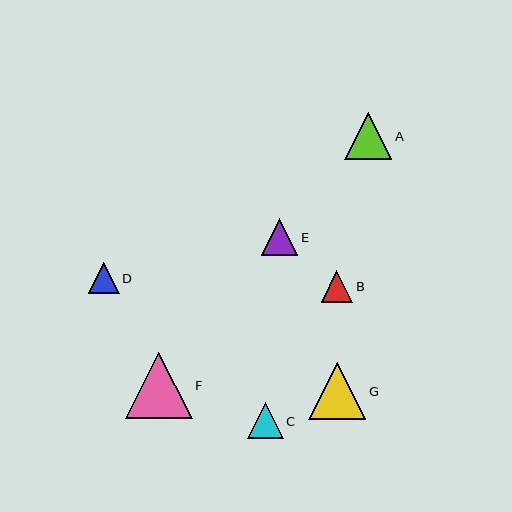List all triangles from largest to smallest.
From largest to smallest: F, G, A, E, C, B, D.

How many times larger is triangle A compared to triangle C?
Triangle A is approximately 1.3 times the size of triangle C.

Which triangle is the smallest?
Triangle D is the smallest with a size of approximately 31 pixels.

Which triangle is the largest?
Triangle F is the largest with a size of approximately 67 pixels.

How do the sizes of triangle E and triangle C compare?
Triangle E and triangle C are approximately the same size.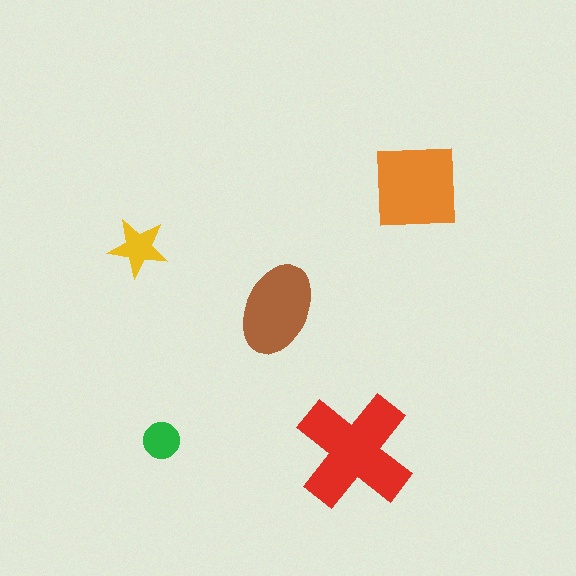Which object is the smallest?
The green circle.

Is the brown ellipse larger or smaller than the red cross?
Smaller.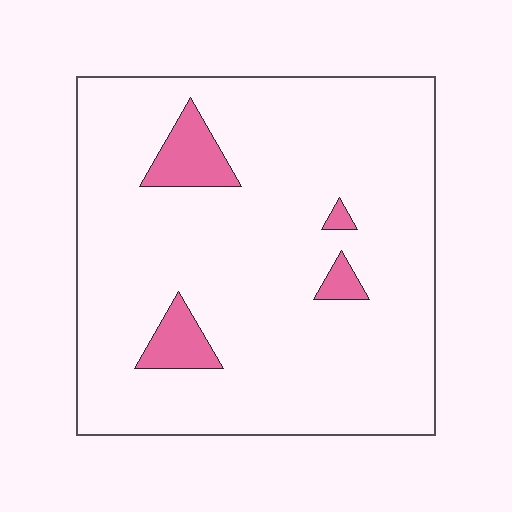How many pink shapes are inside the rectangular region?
4.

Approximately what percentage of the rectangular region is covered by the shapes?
Approximately 10%.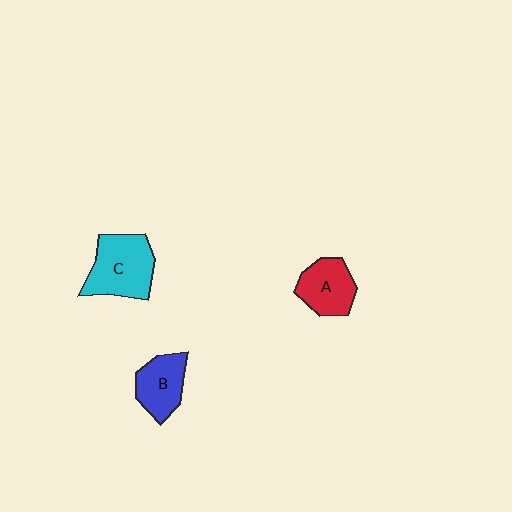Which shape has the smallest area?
Shape B (blue).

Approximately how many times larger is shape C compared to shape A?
Approximately 1.4 times.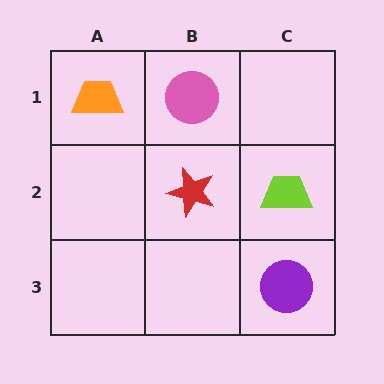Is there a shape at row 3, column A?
No, that cell is empty.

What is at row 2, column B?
A red star.